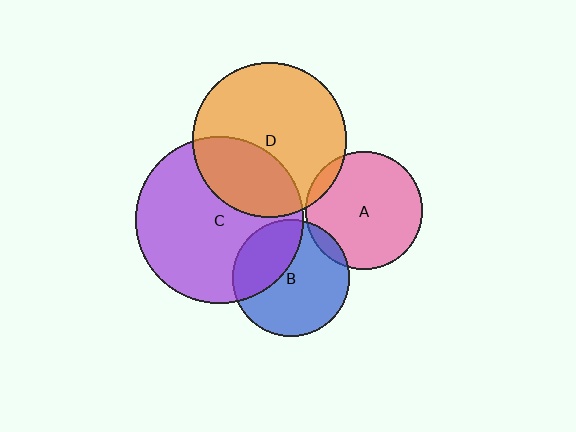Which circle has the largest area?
Circle C (purple).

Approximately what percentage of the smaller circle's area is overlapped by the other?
Approximately 30%.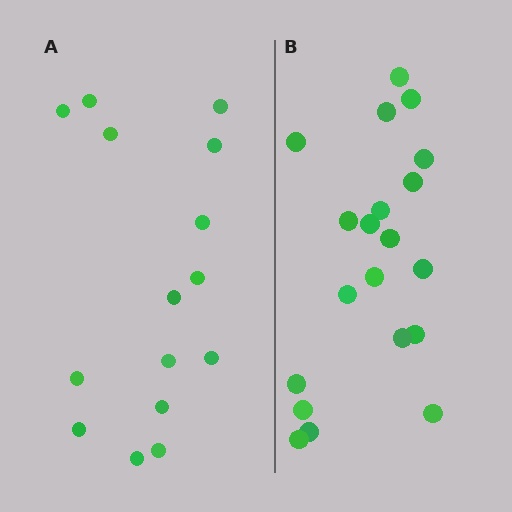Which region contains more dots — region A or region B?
Region B (the right region) has more dots.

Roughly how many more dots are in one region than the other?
Region B has about 5 more dots than region A.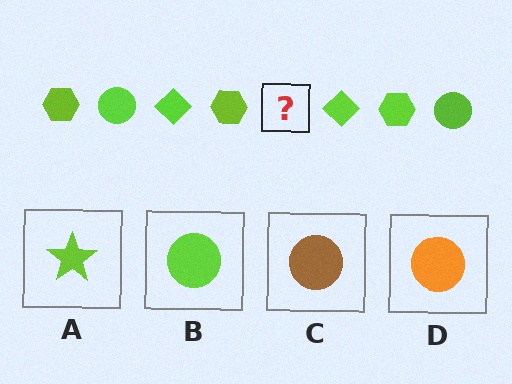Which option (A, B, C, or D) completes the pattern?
B.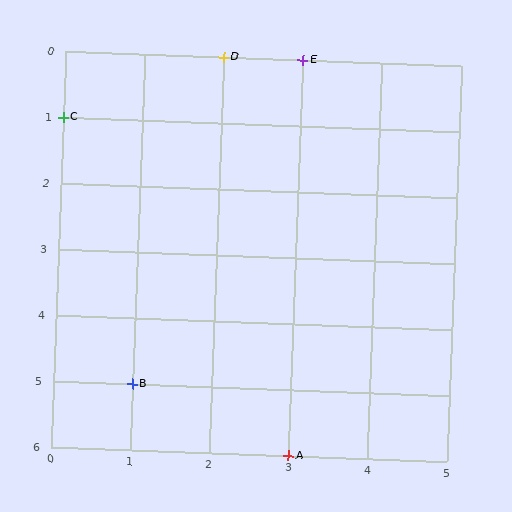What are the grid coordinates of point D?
Point D is at grid coordinates (2, 0).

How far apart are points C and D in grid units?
Points C and D are 2 columns and 1 row apart (about 2.2 grid units diagonally).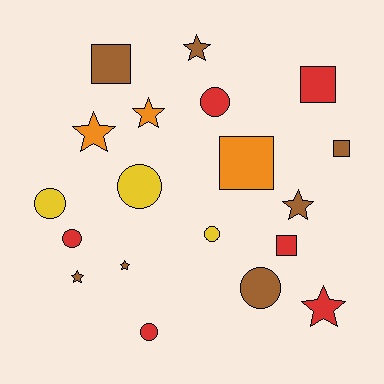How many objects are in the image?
There are 19 objects.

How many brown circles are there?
There is 1 brown circle.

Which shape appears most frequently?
Star, with 7 objects.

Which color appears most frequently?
Brown, with 7 objects.